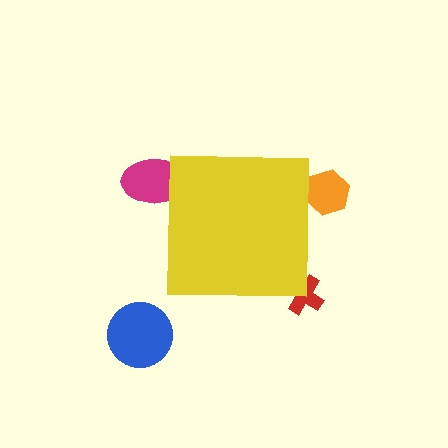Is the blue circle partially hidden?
No, the blue circle is fully visible.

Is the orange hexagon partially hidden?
Yes, the orange hexagon is partially hidden behind the yellow square.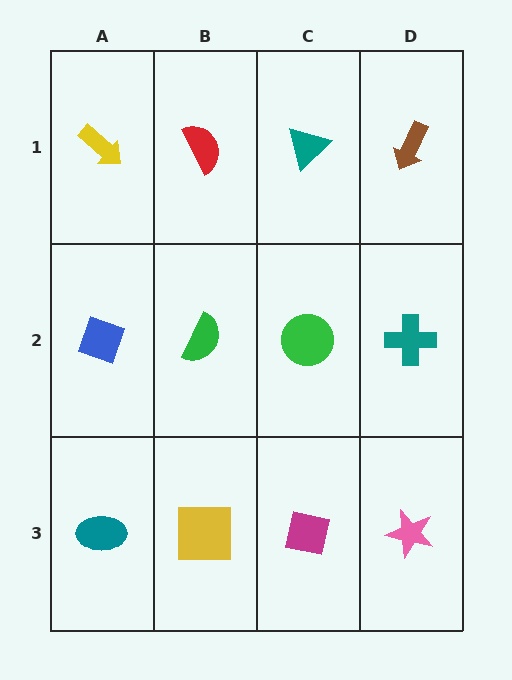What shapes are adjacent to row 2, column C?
A teal triangle (row 1, column C), a magenta square (row 3, column C), a green semicircle (row 2, column B), a teal cross (row 2, column D).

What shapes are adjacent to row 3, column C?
A green circle (row 2, column C), a yellow square (row 3, column B), a pink star (row 3, column D).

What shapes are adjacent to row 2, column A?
A yellow arrow (row 1, column A), a teal ellipse (row 3, column A), a green semicircle (row 2, column B).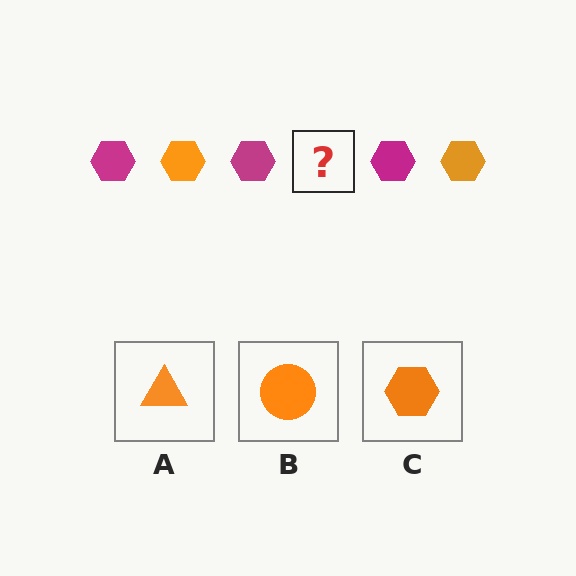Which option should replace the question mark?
Option C.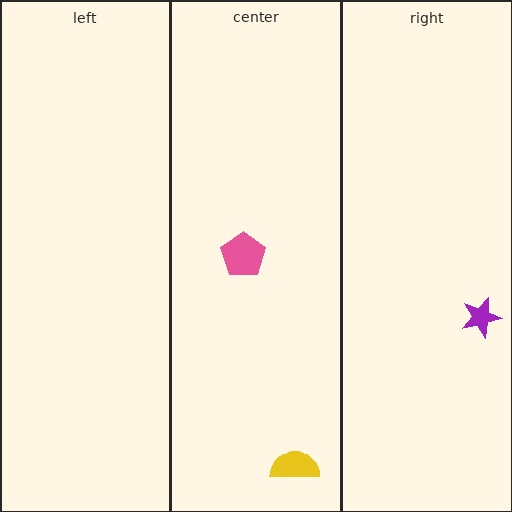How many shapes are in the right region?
1.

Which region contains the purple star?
The right region.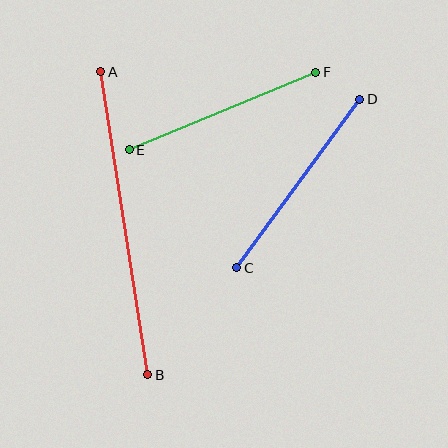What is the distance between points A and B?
The distance is approximately 307 pixels.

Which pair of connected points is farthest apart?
Points A and B are farthest apart.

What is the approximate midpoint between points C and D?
The midpoint is at approximately (298, 183) pixels.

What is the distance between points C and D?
The distance is approximately 209 pixels.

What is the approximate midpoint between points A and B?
The midpoint is at approximately (124, 223) pixels.